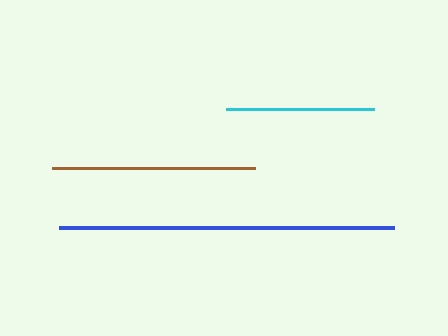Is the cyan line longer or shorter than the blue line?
The blue line is longer than the cyan line.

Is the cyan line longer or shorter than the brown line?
The brown line is longer than the cyan line.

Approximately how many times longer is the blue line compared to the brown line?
The blue line is approximately 1.7 times the length of the brown line.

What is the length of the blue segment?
The blue segment is approximately 335 pixels long.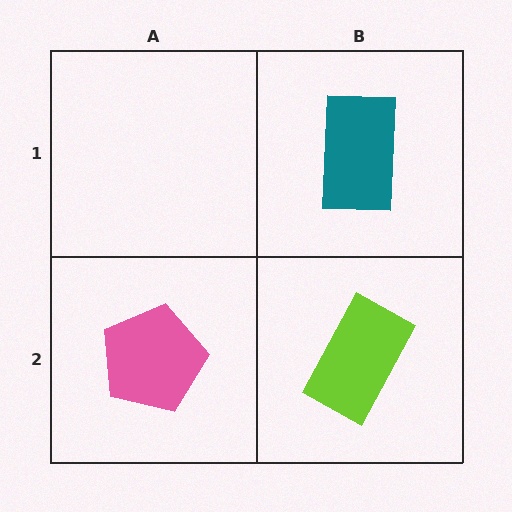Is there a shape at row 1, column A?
No, that cell is empty.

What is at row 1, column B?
A teal rectangle.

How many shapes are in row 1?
1 shape.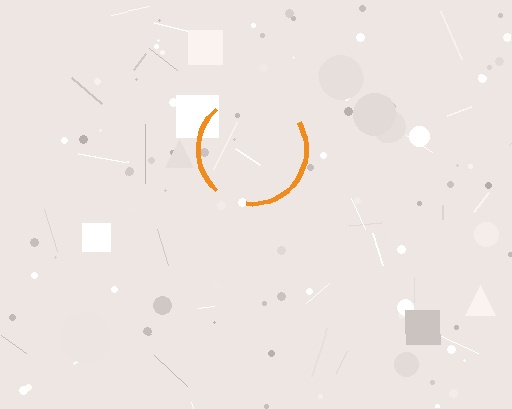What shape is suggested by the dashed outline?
The dashed outline suggests a circle.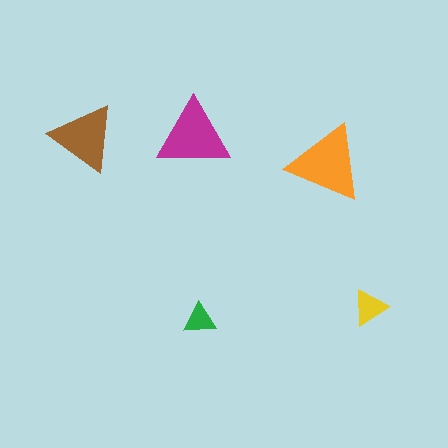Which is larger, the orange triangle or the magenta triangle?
The orange one.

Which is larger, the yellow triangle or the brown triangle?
The brown one.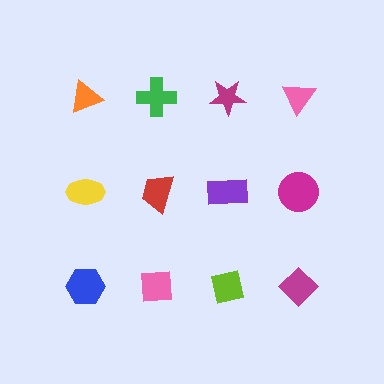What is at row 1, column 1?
An orange triangle.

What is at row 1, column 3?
A magenta star.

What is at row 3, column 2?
A pink square.